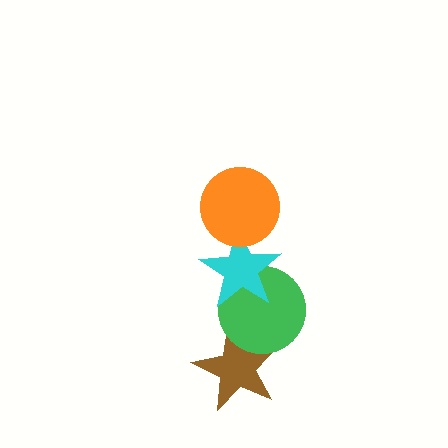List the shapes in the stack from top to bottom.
From top to bottom: the orange circle, the cyan star, the green circle, the brown star.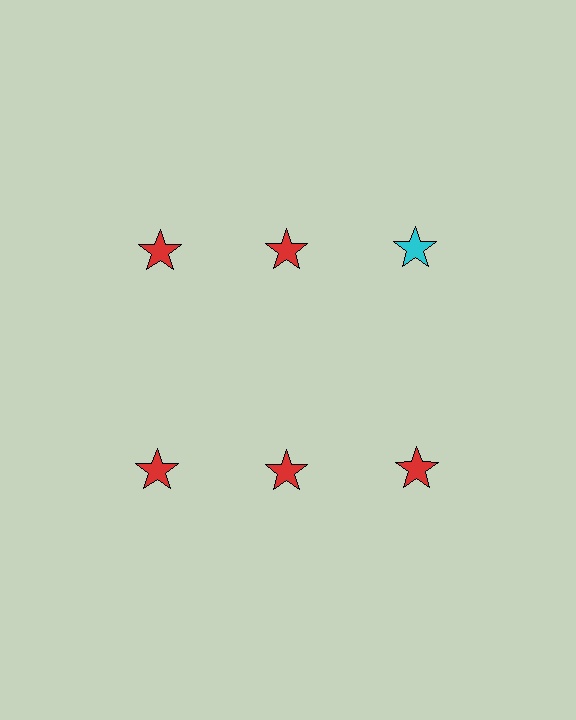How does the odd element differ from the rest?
It has a different color: cyan instead of red.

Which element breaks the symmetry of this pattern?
The cyan star in the top row, center column breaks the symmetry. All other shapes are red stars.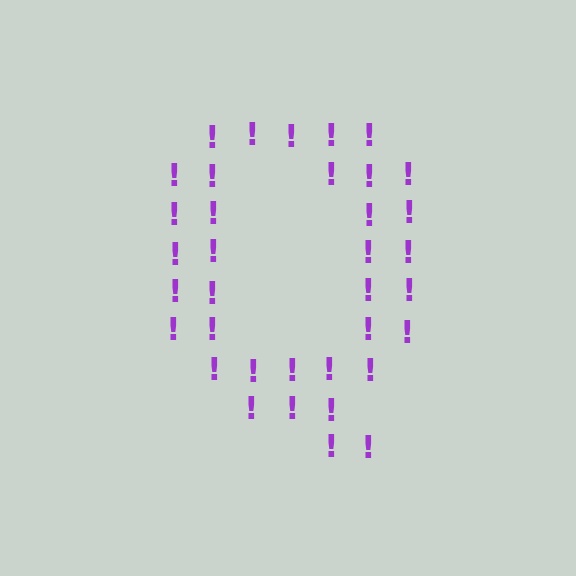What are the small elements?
The small elements are exclamation marks.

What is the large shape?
The large shape is the letter Q.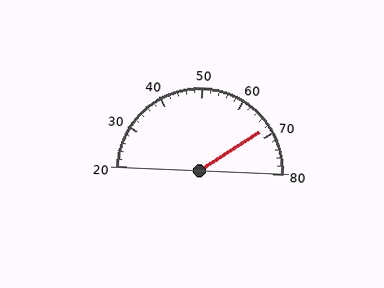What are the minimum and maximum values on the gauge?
The gauge ranges from 20 to 80.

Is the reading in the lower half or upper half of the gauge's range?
The reading is in the upper half of the range (20 to 80).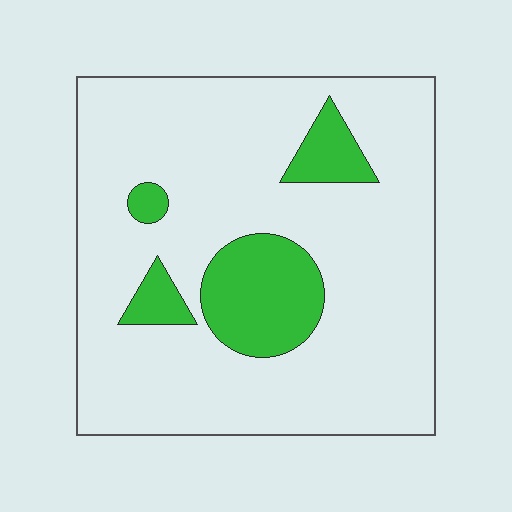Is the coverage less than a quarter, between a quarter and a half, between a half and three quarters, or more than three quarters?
Less than a quarter.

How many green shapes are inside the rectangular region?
4.